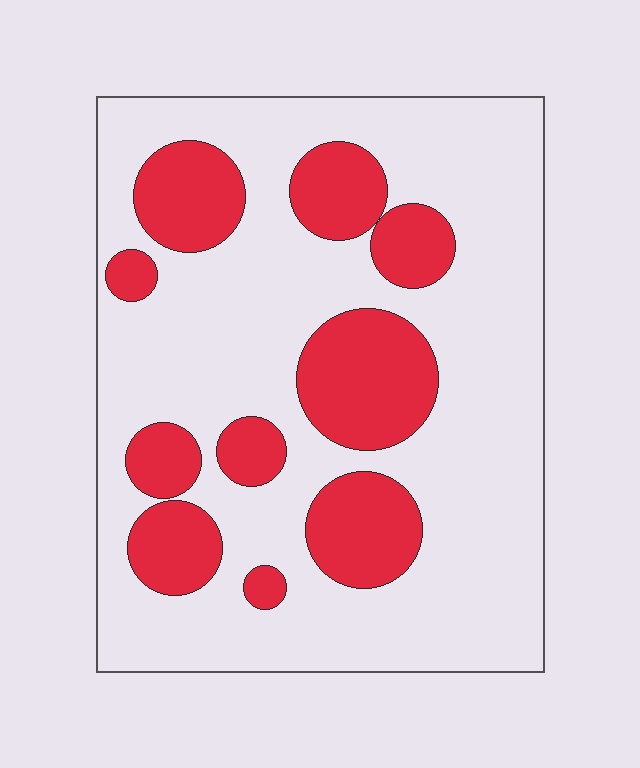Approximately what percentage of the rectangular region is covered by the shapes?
Approximately 25%.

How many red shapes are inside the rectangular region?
10.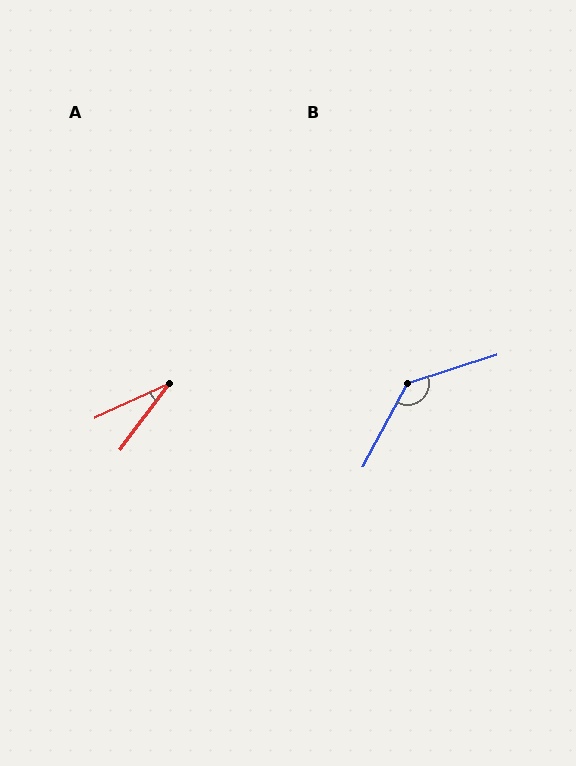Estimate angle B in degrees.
Approximately 136 degrees.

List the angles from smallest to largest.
A (28°), B (136°).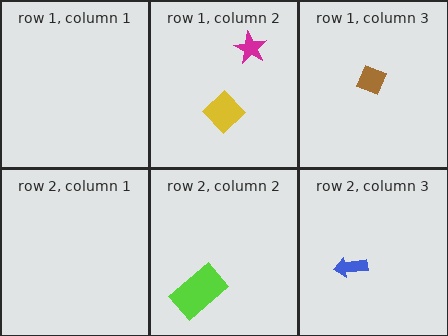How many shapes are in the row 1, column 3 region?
1.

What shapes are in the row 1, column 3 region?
The brown diamond.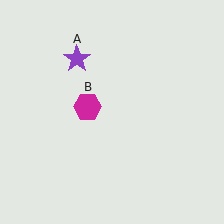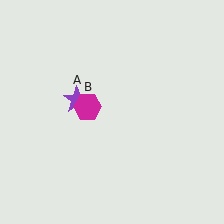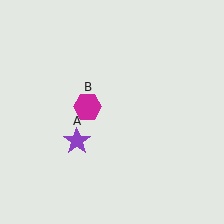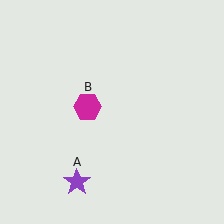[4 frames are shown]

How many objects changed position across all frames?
1 object changed position: purple star (object A).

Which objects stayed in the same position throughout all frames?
Magenta hexagon (object B) remained stationary.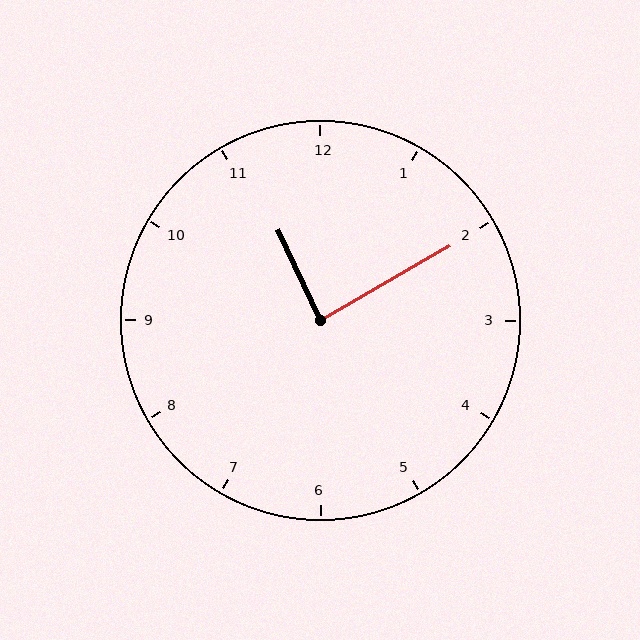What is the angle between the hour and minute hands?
Approximately 85 degrees.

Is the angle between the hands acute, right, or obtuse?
It is right.